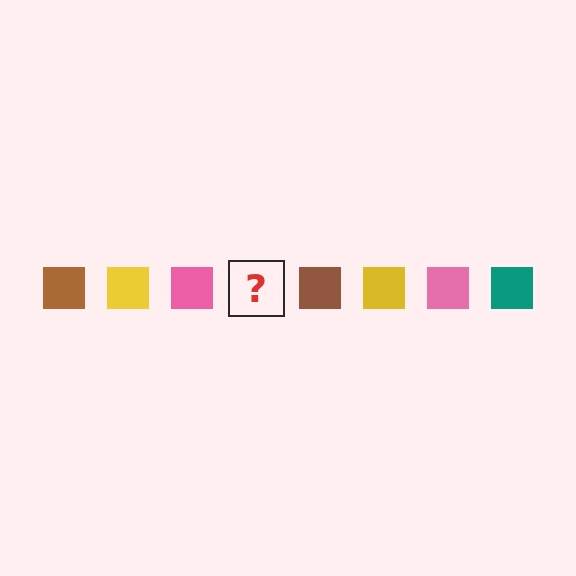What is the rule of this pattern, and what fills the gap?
The rule is that the pattern cycles through brown, yellow, pink, teal squares. The gap should be filled with a teal square.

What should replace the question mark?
The question mark should be replaced with a teal square.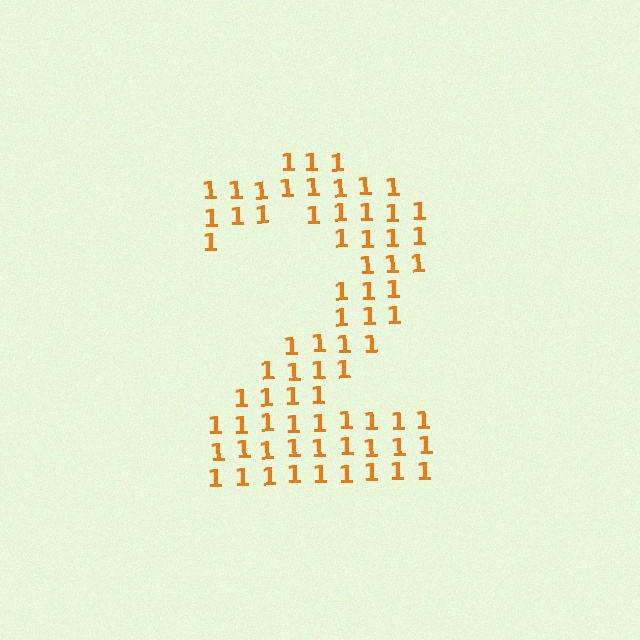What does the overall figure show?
The overall figure shows the digit 2.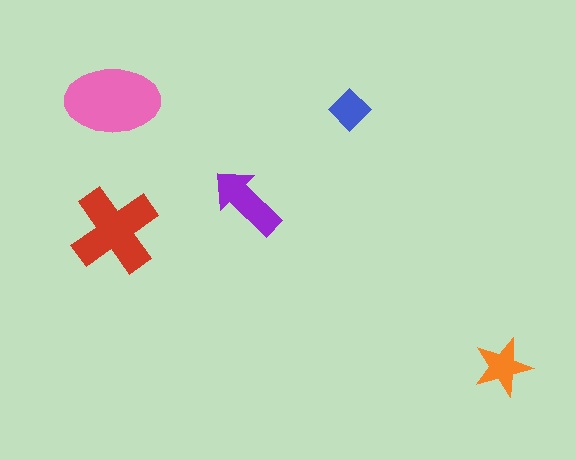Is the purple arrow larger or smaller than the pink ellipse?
Smaller.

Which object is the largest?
The pink ellipse.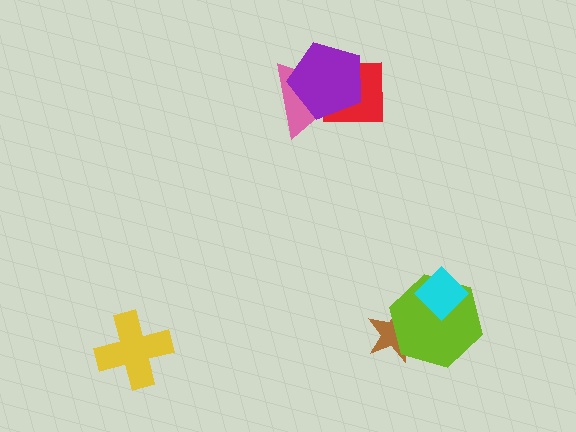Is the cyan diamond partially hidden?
No, no other shape covers it.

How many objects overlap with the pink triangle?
2 objects overlap with the pink triangle.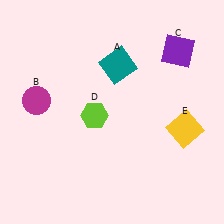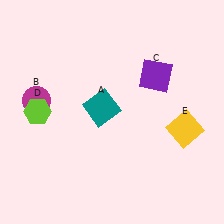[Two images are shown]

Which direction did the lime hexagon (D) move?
The lime hexagon (D) moved left.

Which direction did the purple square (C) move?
The purple square (C) moved down.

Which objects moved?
The objects that moved are: the teal square (A), the purple square (C), the lime hexagon (D).